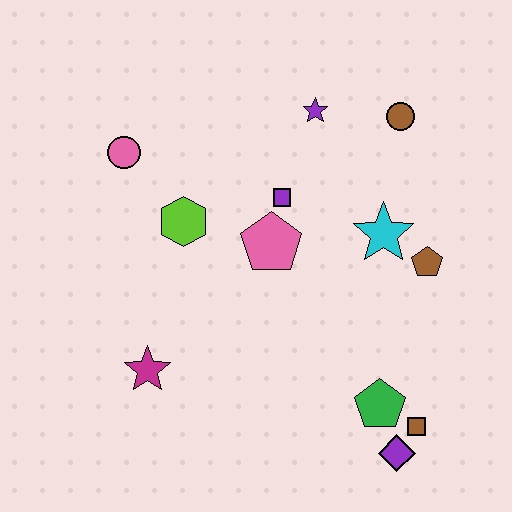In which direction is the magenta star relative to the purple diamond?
The magenta star is to the left of the purple diamond.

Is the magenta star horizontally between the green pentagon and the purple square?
No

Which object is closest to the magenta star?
The lime hexagon is closest to the magenta star.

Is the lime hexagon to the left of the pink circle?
No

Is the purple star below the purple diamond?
No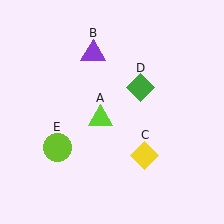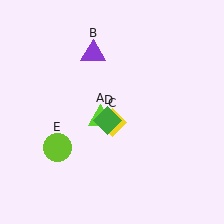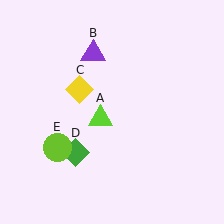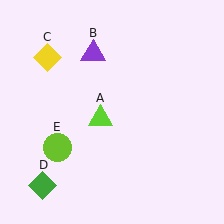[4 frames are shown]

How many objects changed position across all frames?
2 objects changed position: yellow diamond (object C), green diamond (object D).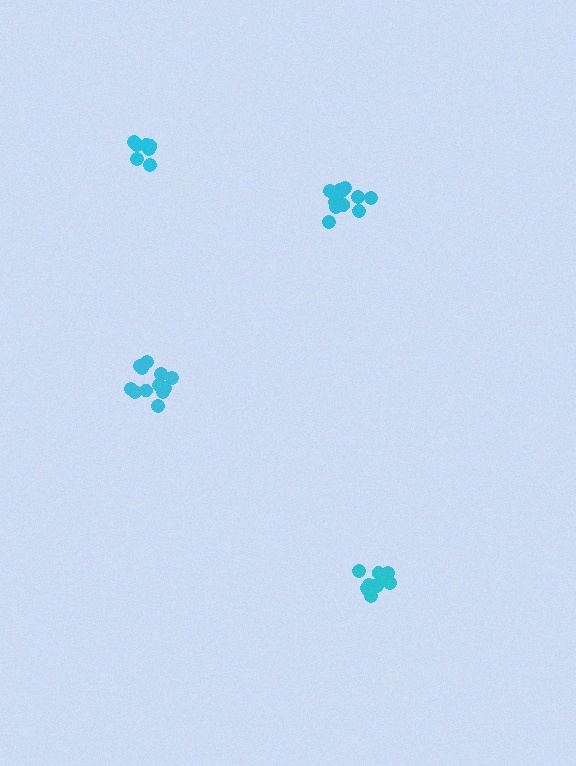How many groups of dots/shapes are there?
There are 4 groups.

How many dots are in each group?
Group 1: 12 dots, Group 2: 11 dots, Group 3: 7 dots, Group 4: 12 dots (42 total).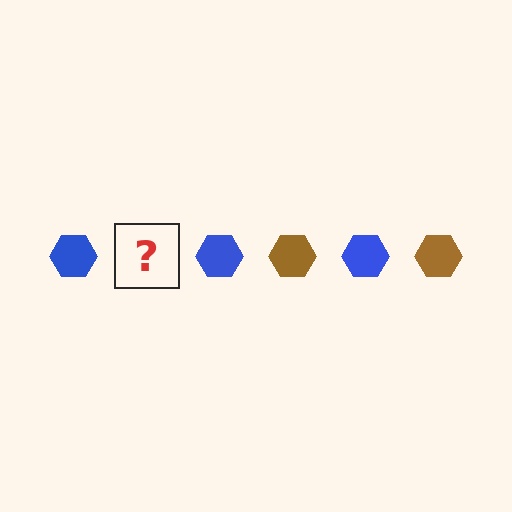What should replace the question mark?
The question mark should be replaced with a brown hexagon.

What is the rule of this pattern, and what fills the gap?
The rule is that the pattern cycles through blue, brown hexagons. The gap should be filled with a brown hexagon.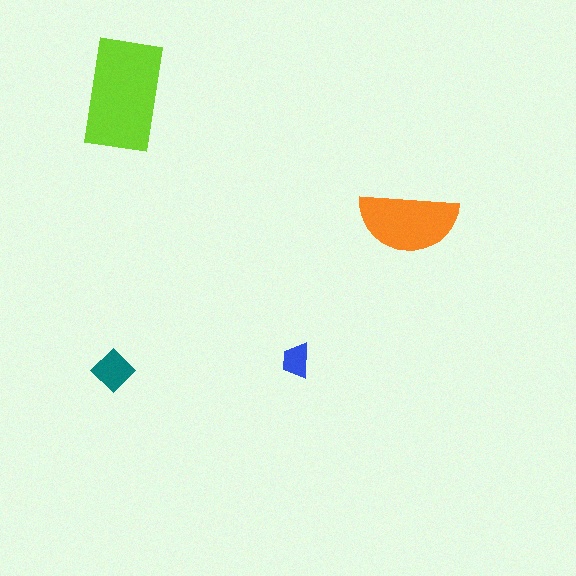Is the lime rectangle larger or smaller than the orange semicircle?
Larger.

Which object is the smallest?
The blue trapezoid.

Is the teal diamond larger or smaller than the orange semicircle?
Smaller.